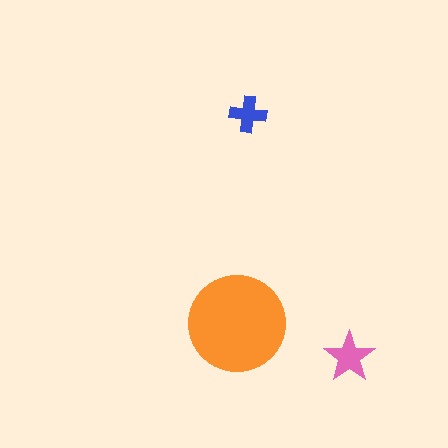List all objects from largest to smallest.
The orange circle, the pink star, the blue cross.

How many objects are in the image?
There are 3 objects in the image.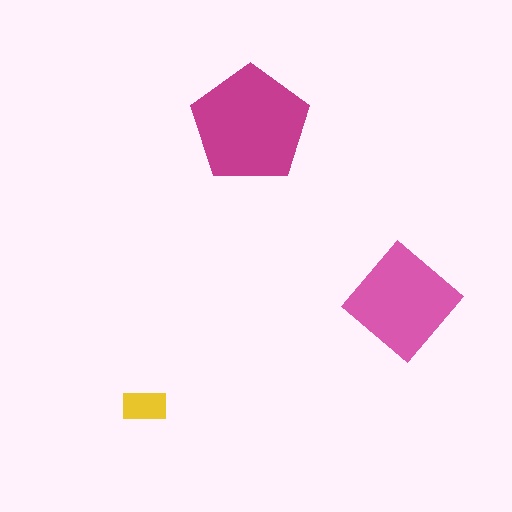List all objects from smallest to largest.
The yellow rectangle, the pink diamond, the magenta pentagon.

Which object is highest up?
The magenta pentagon is topmost.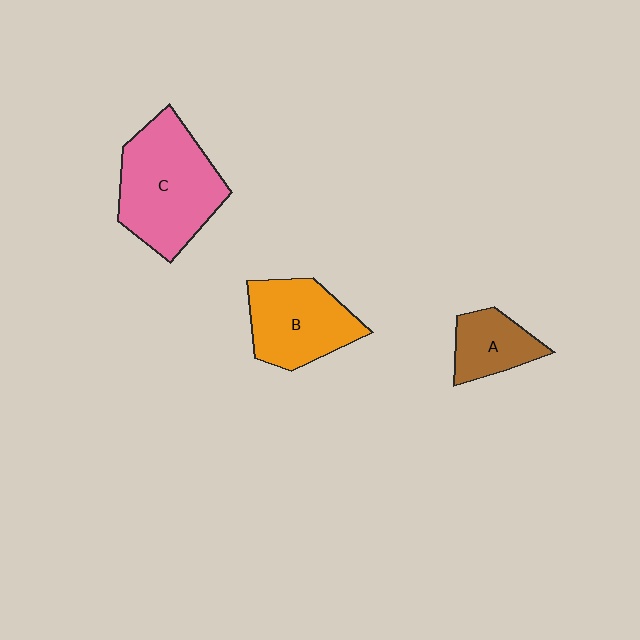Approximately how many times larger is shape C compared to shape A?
Approximately 2.3 times.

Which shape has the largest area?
Shape C (pink).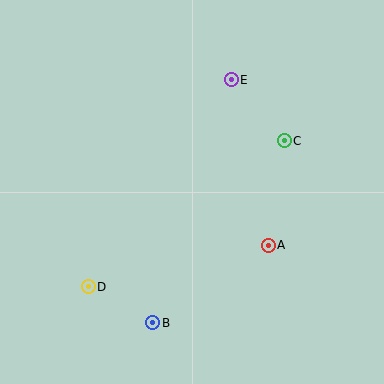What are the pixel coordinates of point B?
Point B is at (153, 323).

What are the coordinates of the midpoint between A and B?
The midpoint between A and B is at (210, 284).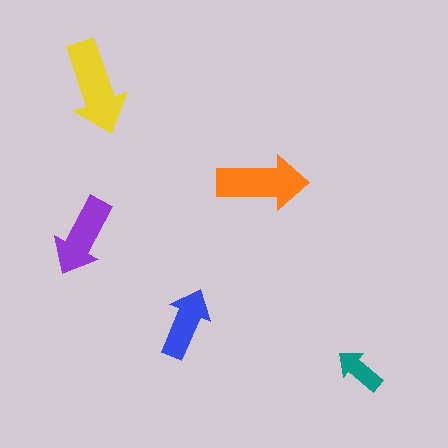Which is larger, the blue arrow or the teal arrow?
The blue one.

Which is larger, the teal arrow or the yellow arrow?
The yellow one.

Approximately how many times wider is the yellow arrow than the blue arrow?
About 1.5 times wider.